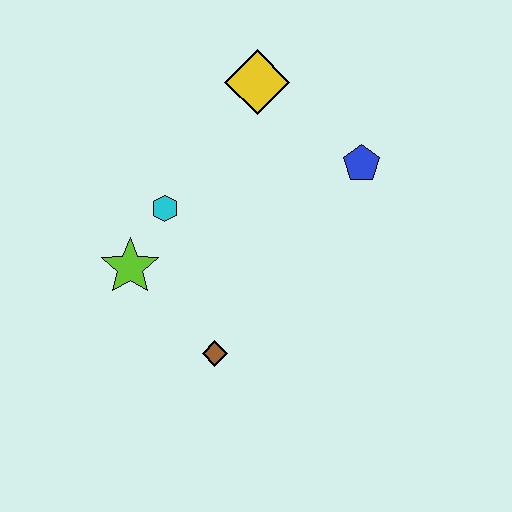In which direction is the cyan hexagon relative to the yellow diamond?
The cyan hexagon is below the yellow diamond.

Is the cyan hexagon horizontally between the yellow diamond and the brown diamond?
No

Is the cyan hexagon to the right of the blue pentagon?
No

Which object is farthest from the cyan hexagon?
The blue pentagon is farthest from the cyan hexagon.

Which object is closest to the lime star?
The cyan hexagon is closest to the lime star.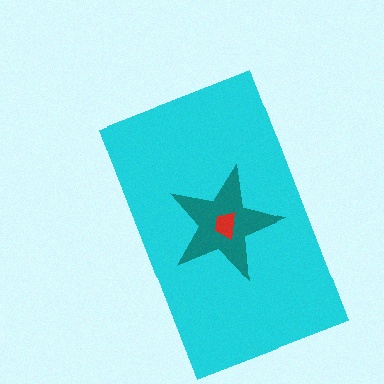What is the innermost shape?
The red trapezoid.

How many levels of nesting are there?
3.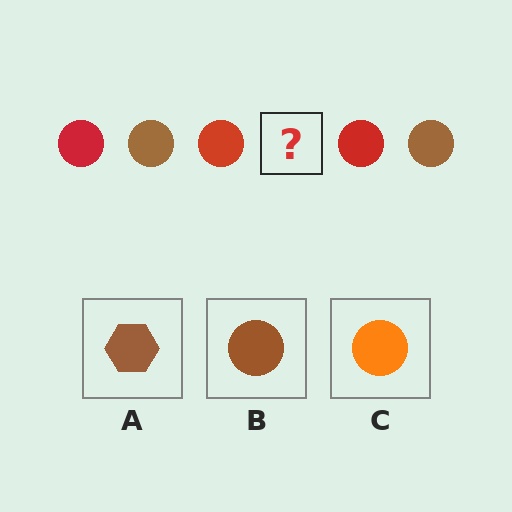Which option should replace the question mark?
Option B.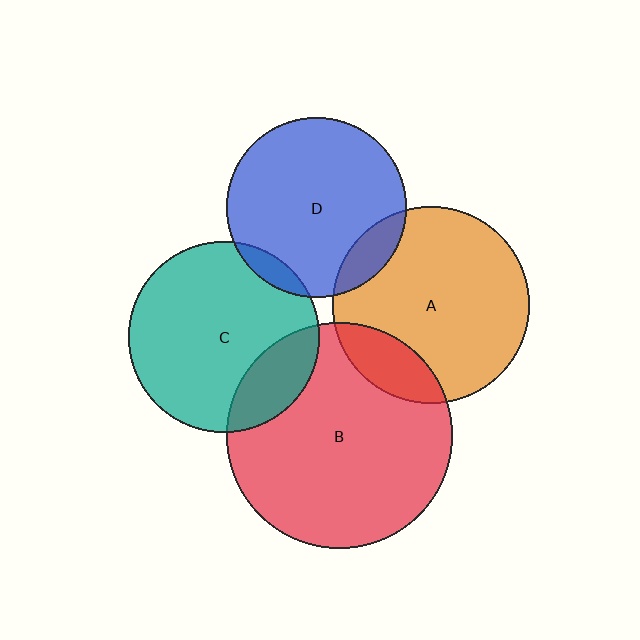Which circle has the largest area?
Circle B (red).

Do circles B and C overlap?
Yes.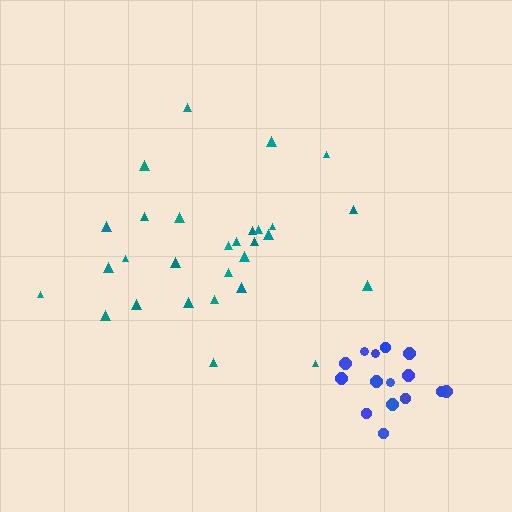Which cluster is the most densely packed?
Blue.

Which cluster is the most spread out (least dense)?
Teal.